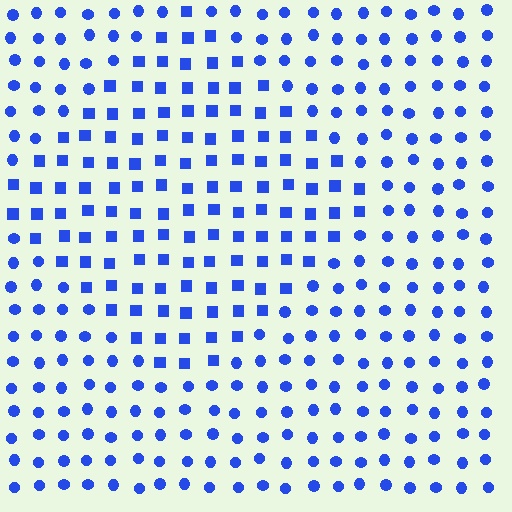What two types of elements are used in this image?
The image uses squares inside the diamond region and circles outside it.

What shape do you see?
I see a diamond.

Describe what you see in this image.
The image is filled with small blue elements arranged in a uniform grid. A diamond-shaped region contains squares, while the surrounding area contains circles. The boundary is defined purely by the change in element shape.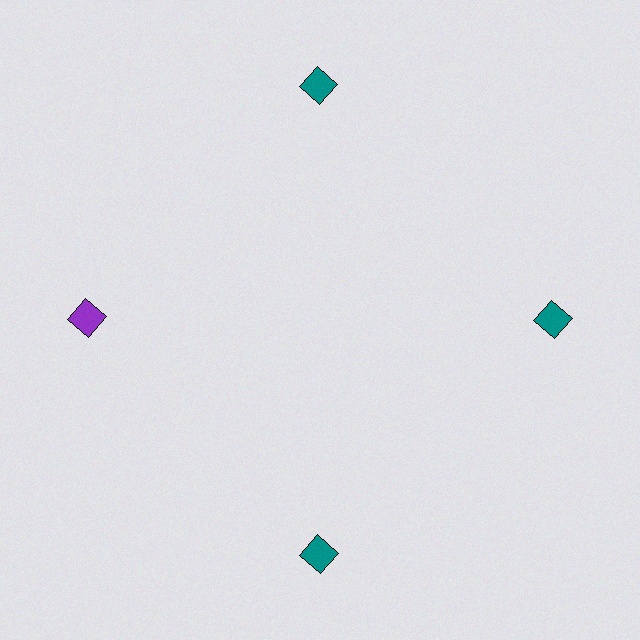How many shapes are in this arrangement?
There are 4 shapes arranged in a ring pattern.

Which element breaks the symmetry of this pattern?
The purple diamond at roughly the 9 o'clock position breaks the symmetry. All other shapes are teal diamonds.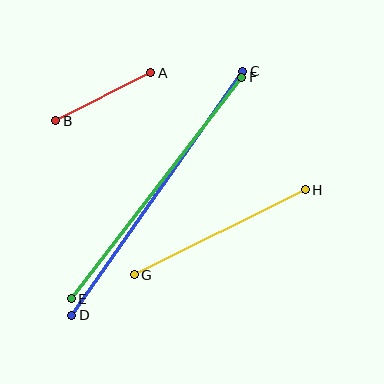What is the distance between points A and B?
The distance is approximately 106 pixels.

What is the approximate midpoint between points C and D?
The midpoint is at approximately (157, 193) pixels.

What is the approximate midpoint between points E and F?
The midpoint is at approximately (156, 188) pixels.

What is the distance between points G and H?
The distance is approximately 191 pixels.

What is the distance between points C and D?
The distance is approximately 298 pixels.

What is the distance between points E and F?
The distance is approximately 279 pixels.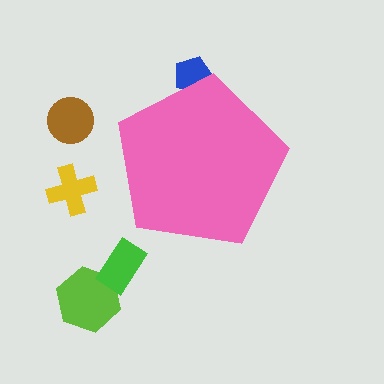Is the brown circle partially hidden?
No, the brown circle is fully visible.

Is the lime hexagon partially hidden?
No, the lime hexagon is fully visible.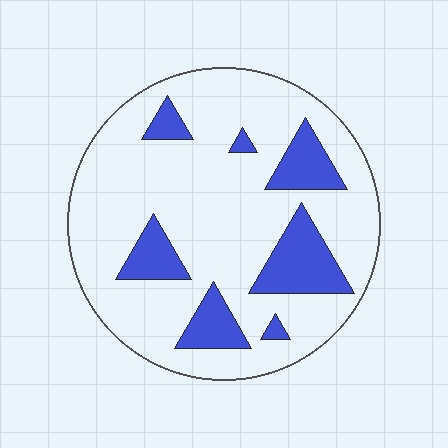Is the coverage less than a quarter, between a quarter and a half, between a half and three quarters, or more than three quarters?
Less than a quarter.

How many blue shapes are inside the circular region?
7.